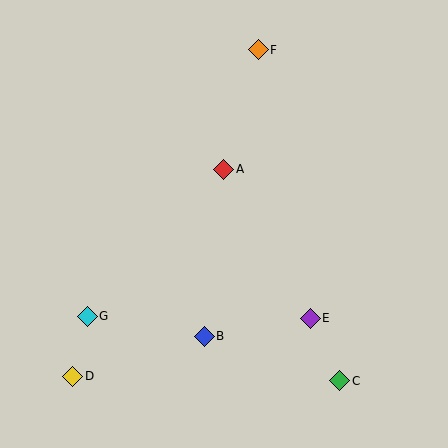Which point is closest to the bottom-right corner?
Point C is closest to the bottom-right corner.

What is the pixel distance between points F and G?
The distance between F and G is 317 pixels.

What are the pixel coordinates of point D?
Point D is at (73, 376).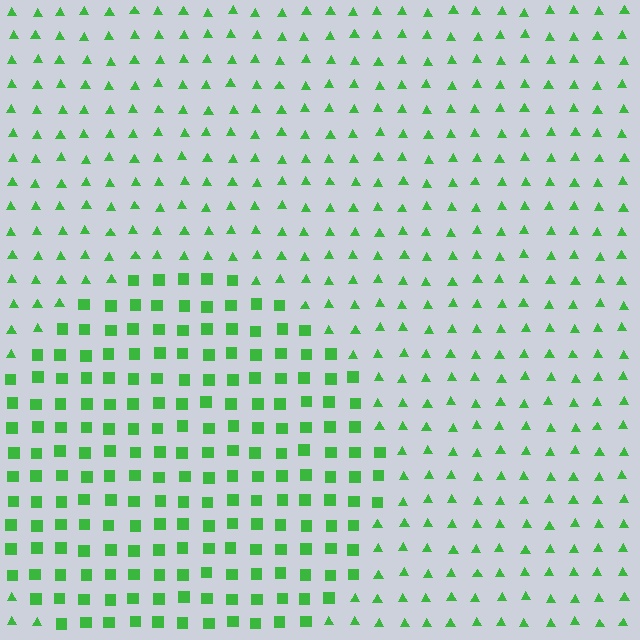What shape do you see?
I see a circle.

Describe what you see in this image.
The image is filled with small green elements arranged in a uniform grid. A circle-shaped region contains squares, while the surrounding area contains triangles. The boundary is defined purely by the change in element shape.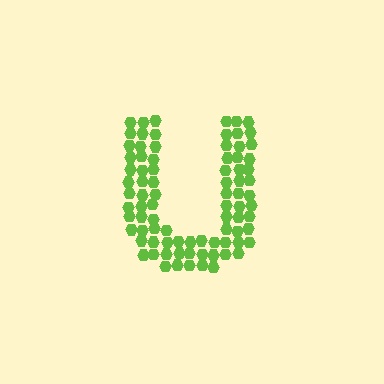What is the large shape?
The large shape is the letter U.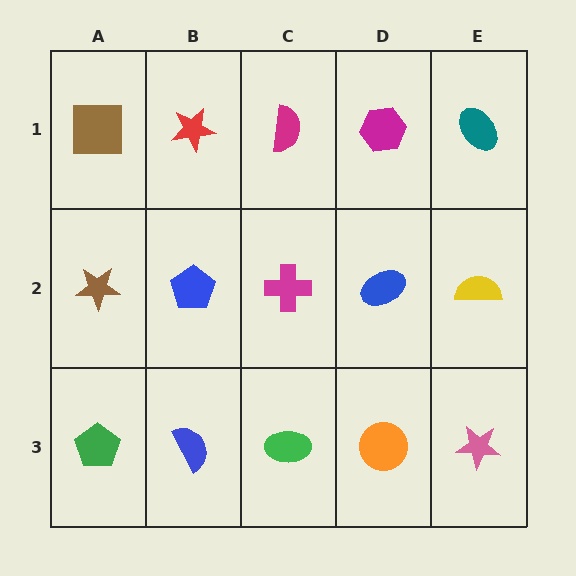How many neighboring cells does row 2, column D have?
4.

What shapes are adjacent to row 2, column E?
A teal ellipse (row 1, column E), a pink star (row 3, column E), a blue ellipse (row 2, column D).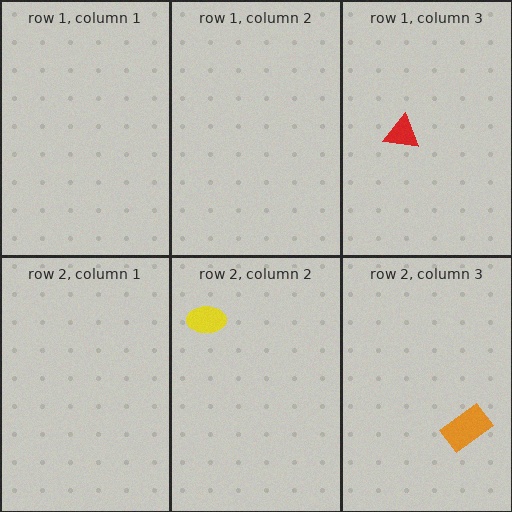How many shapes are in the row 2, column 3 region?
1.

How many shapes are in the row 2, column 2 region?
1.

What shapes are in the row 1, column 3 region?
The red triangle.